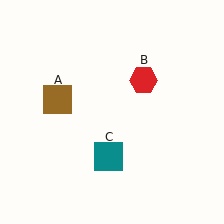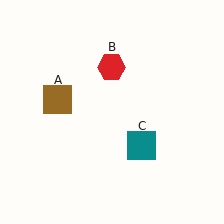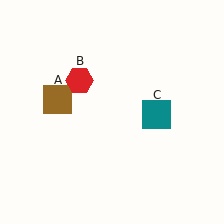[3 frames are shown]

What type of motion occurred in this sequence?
The red hexagon (object B), teal square (object C) rotated counterclockwise around the center of the scene.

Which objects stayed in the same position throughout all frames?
Brown square (object A) remained stationary.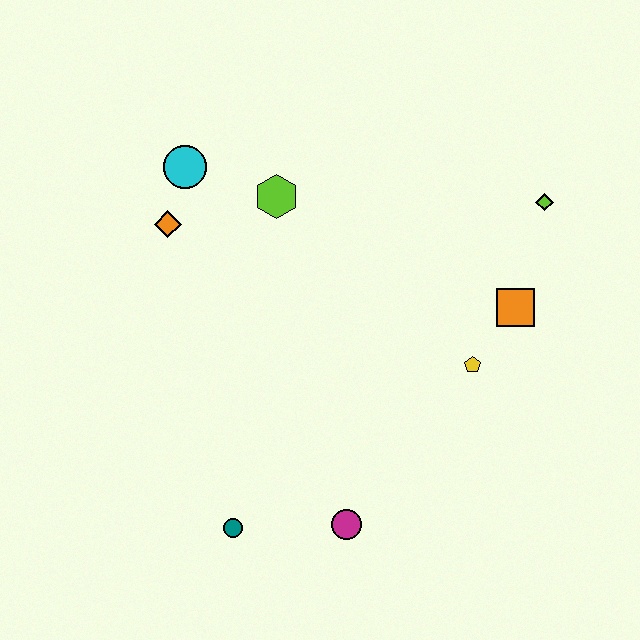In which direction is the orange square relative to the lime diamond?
The orange square is below the lime diamond.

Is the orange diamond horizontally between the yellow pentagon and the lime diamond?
No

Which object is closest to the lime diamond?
The orange square is closest to the lime diamond.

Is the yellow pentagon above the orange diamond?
No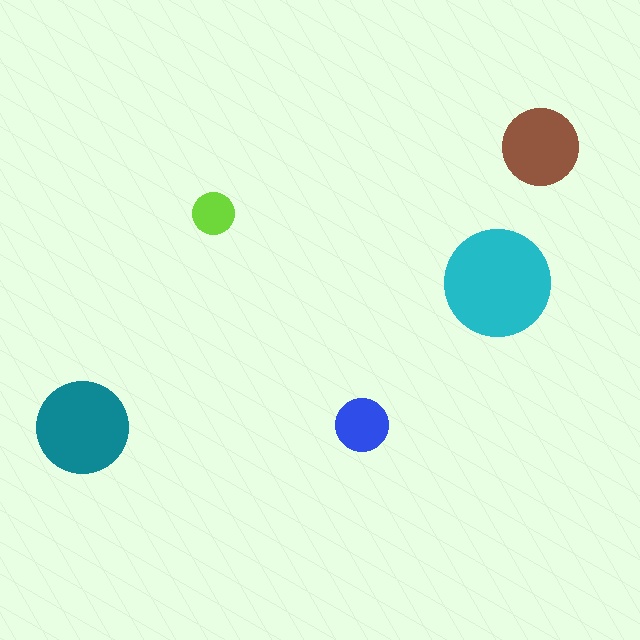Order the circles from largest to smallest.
the cyan one, the teal one, the brown one, the blue one, the lime one.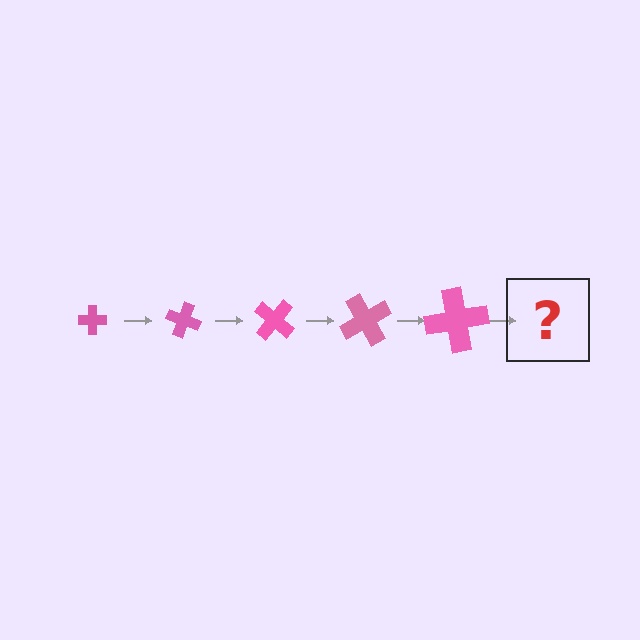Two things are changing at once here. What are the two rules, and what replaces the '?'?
The two rules are that the cross grows larger each step and it rotates 20 degrees each step. The '?' should be a cross, larger than the previous one and rotated 100 degrees from the start.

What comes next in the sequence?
The next element should be a cross, larger than the previous one and rotated 100 degrees from the start.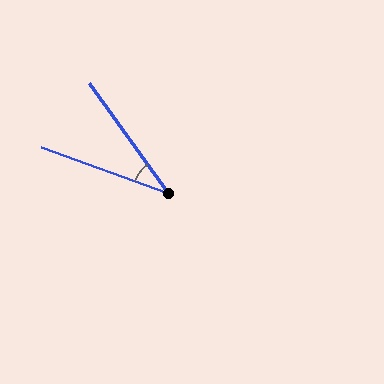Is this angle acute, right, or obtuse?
It is acute.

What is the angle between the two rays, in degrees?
Approximately 35 degrees.